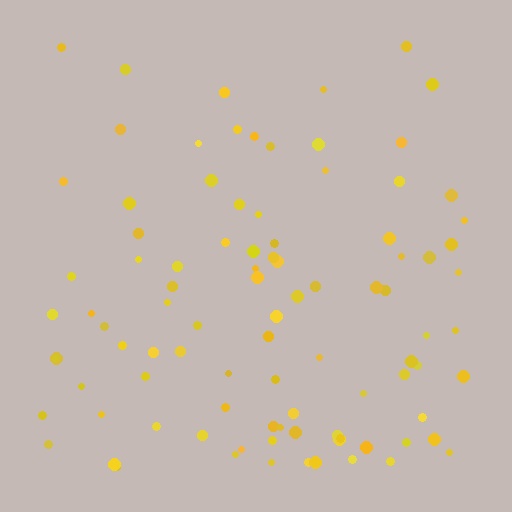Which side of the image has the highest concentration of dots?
The bottom.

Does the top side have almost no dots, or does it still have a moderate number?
Still a moderate number, just noticeably fewer than the bottom.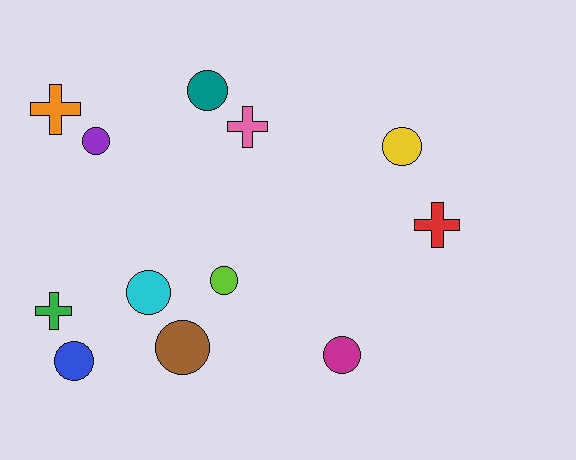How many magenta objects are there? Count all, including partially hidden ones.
There is 1 magenta object.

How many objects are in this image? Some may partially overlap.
There are 12 objects.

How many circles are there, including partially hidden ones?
There are 8 circles.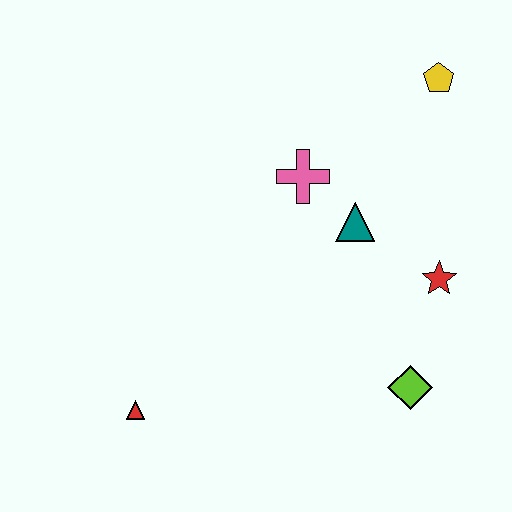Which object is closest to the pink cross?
The teal triangle is closest to the pink cross.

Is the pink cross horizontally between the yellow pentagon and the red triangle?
Yes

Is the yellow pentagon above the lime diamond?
Yes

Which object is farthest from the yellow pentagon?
The red triangle is farthest from the yellow pentagon.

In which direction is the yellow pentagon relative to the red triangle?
The yellow pentagon is above the red triangle.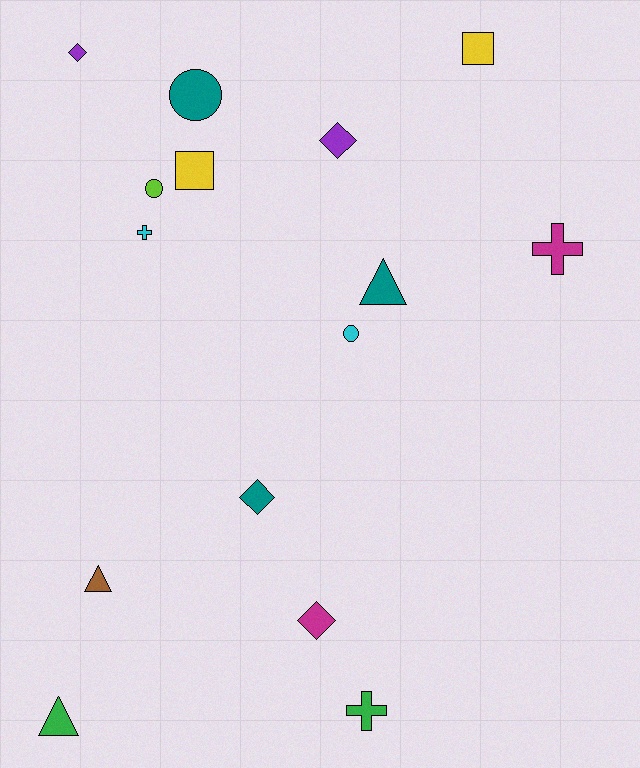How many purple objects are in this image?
There are 2 purple objects.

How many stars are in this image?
There are no stars.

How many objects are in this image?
There are 15 objects.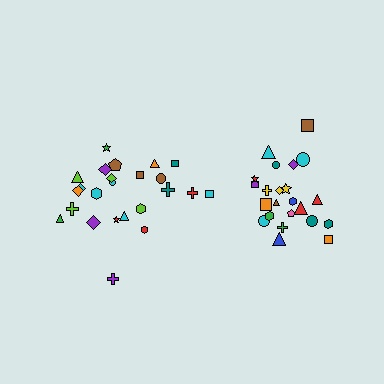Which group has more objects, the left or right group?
The right group.